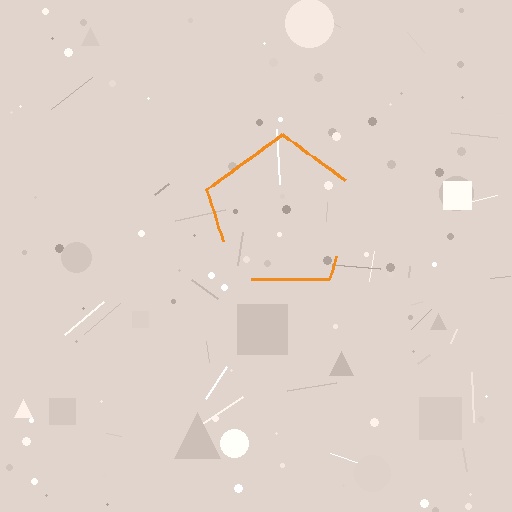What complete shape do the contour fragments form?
The contour fragments form a pentagon.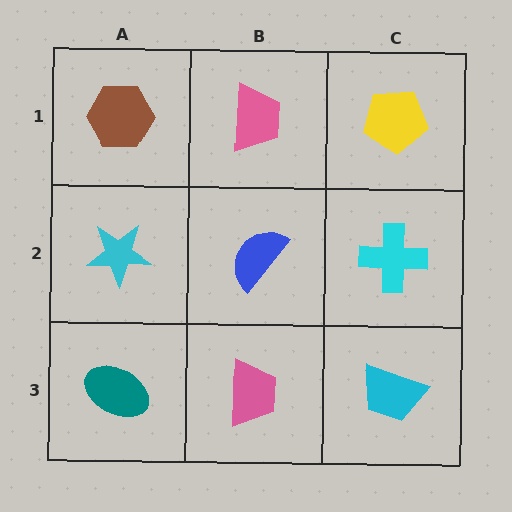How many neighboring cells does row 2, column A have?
3.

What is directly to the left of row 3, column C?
A pink trapezoid.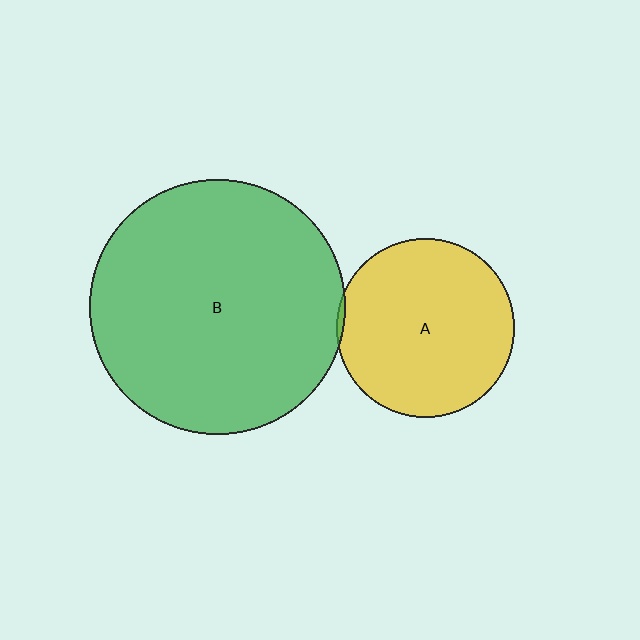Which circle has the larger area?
Circle B (green).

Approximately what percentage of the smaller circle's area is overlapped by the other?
Approximately 5%.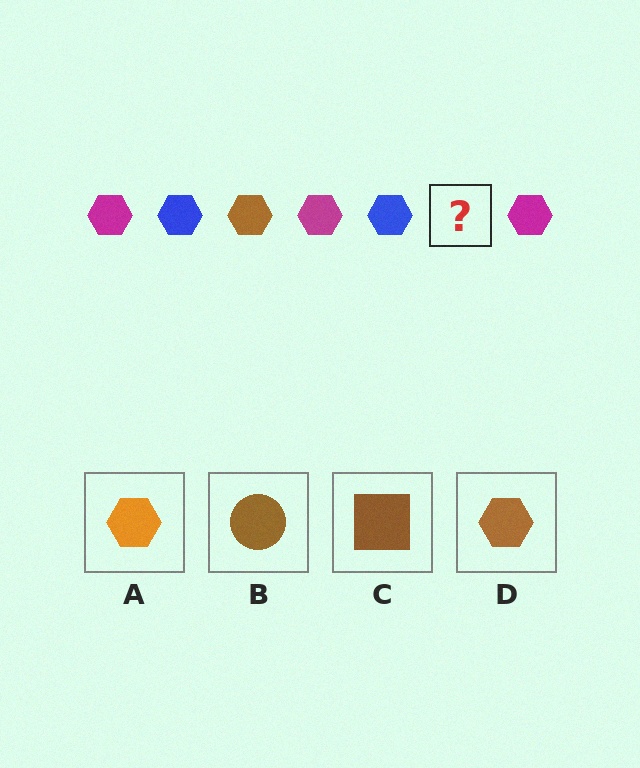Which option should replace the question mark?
Option D.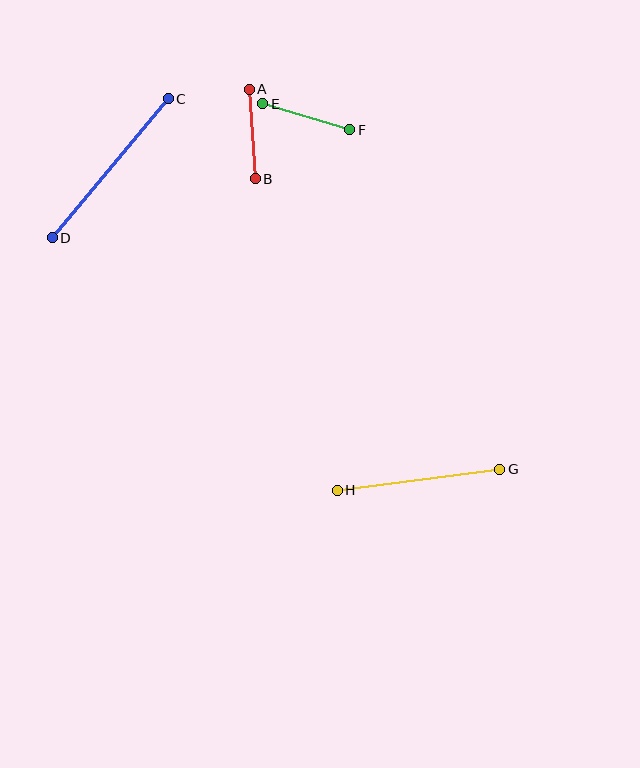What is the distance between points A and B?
The distance is approximately 90 pixels.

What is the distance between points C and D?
The distance is approximately 181 pixels.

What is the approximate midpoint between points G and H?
The midpoint is at approximately (418, 480) pixels.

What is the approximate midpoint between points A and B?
The midpoint is at approximately (252, 134) pixels.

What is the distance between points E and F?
The distance is approximately 91 pixels.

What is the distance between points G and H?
The distance is approximately 164 pixels.